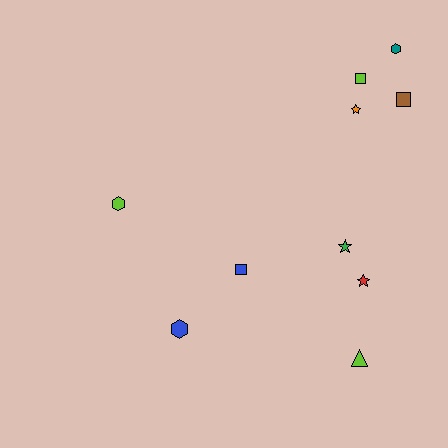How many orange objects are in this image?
There is 1 orange object.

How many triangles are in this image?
There is 1 triangle.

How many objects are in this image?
There are 10 objects.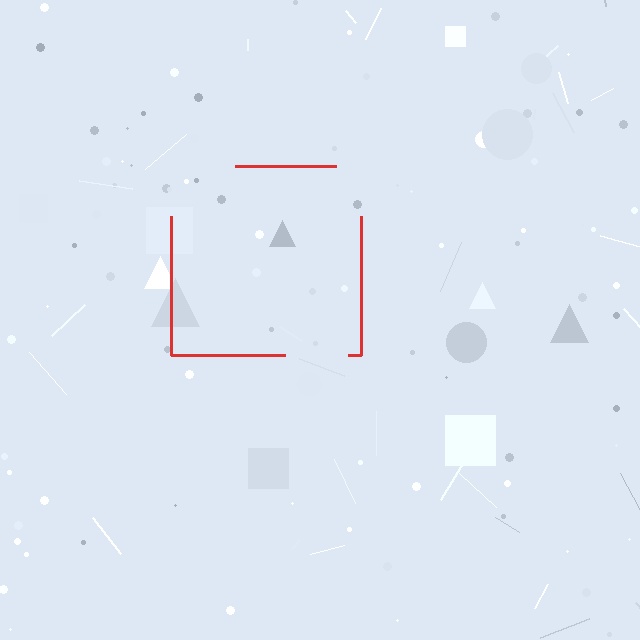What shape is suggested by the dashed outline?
The dashed outline suggests a square.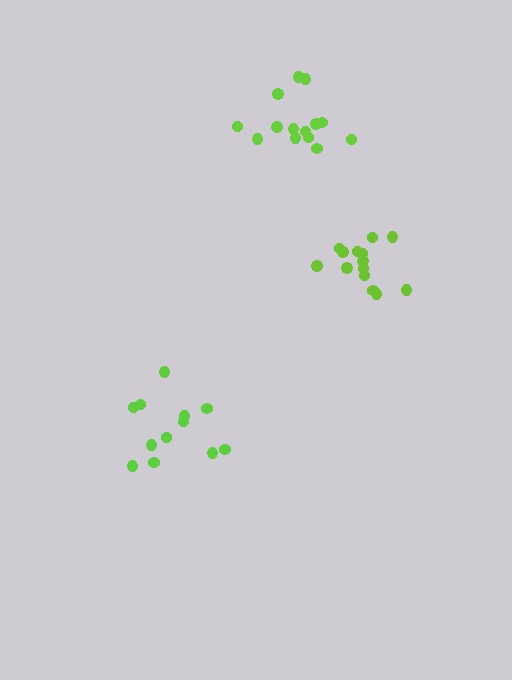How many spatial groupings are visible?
There are 3 spatial groupings.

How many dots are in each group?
Group 1: 14 dots, Group 2: 12 dots, Group 3: 14 dots (40 total).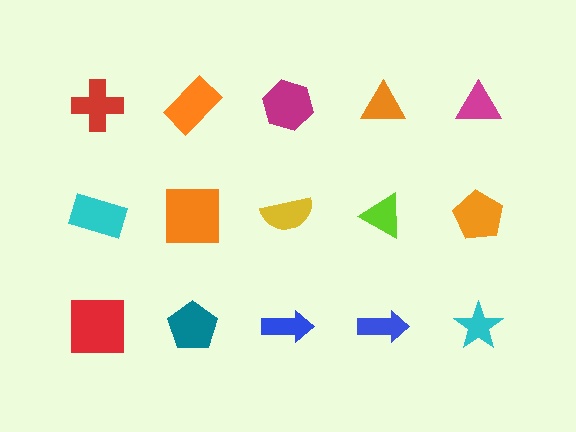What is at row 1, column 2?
An orange rectangle.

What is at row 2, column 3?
A yellow semicircle.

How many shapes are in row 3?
5 shapes.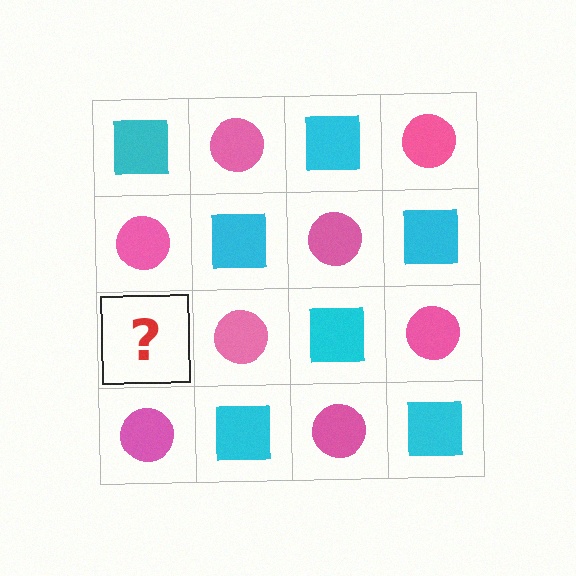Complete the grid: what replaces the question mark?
The question mark should be replaced with a cyan square.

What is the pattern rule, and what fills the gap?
The rule is that it alternates cyan square and pink circle in a checkerboard pattern. The gap should be filled with a cyan square.